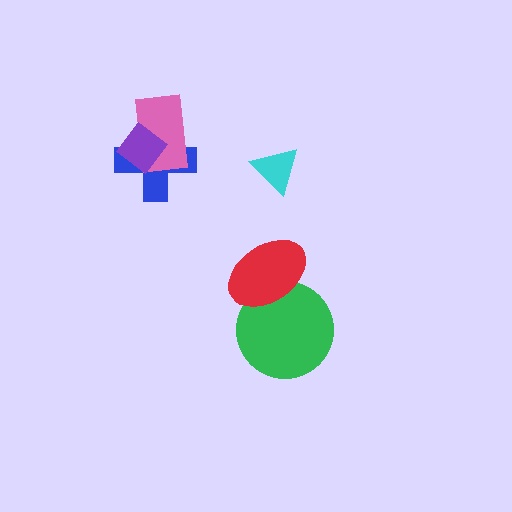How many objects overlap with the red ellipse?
1 object overlaps with the red ellipse.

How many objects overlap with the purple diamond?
2 objects overlap with the purple diamond.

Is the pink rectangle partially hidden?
Yes, it is partially covered by another shape.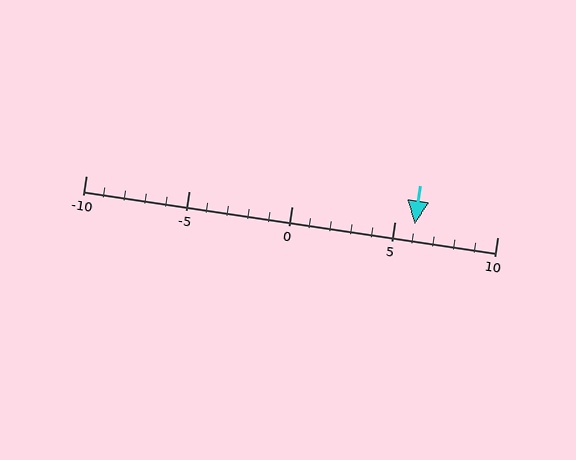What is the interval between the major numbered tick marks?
The major tick marks are spaced 5 units apart.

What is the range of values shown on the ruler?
The ruler shows values from -10 to 10.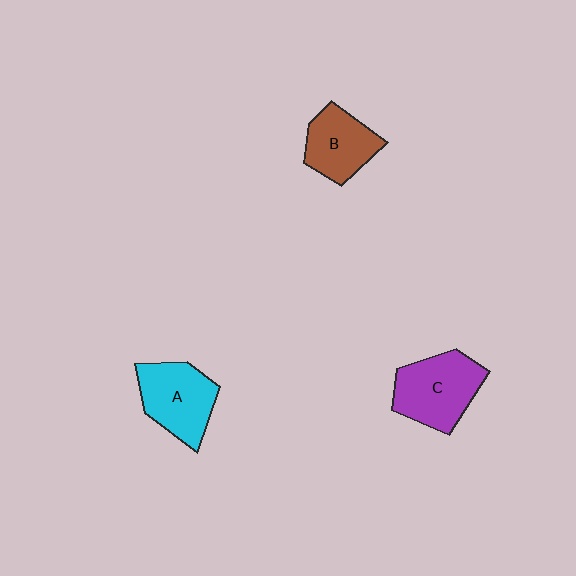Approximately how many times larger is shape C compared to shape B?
Approximately 1.3 times.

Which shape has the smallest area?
Shape B (brown).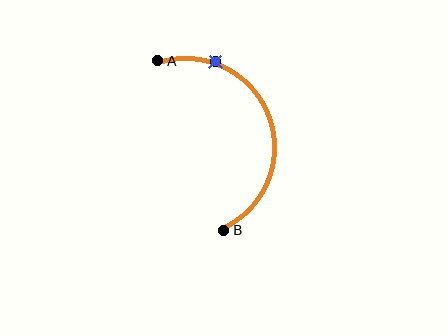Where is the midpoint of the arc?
The arc midpoint is the point on the curve farthest from the straight line joining A and B. It sits to the right of that line.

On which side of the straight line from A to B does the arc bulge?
The arc bulges to the right of the straight line connecting A and B.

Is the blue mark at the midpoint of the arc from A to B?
No. The blue mark lies on the arc but is closer to endpoint A. The arc midpoint would be at the point on the curve equidistant along the arc from both A and B.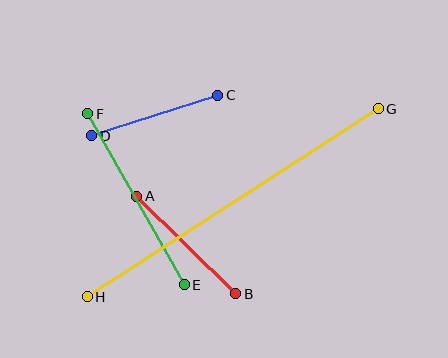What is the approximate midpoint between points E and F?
The midpoint is at approximately (136, 199) pixels.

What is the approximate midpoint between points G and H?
The midpoint is at approximately (233, 203) pixels.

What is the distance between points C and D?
The distance is approximately 132 pixels.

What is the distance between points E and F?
The distance is approximately 197 pixels.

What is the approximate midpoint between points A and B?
The midpoint is at approximately (186, 245) pixels.